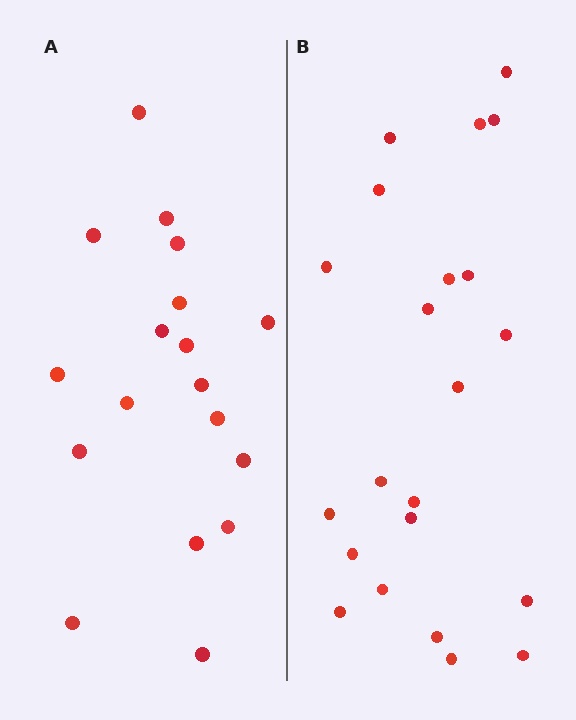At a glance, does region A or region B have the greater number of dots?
Region B (the right region) has more dots.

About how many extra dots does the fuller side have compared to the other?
Region B has about 4 more dots than region A.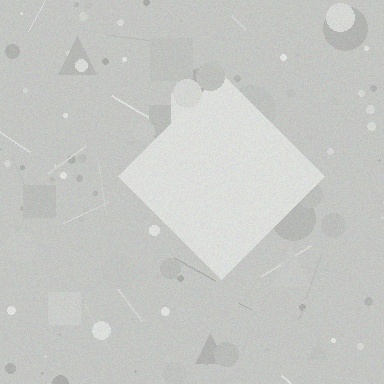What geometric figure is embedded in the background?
A diamond is embedded in the background.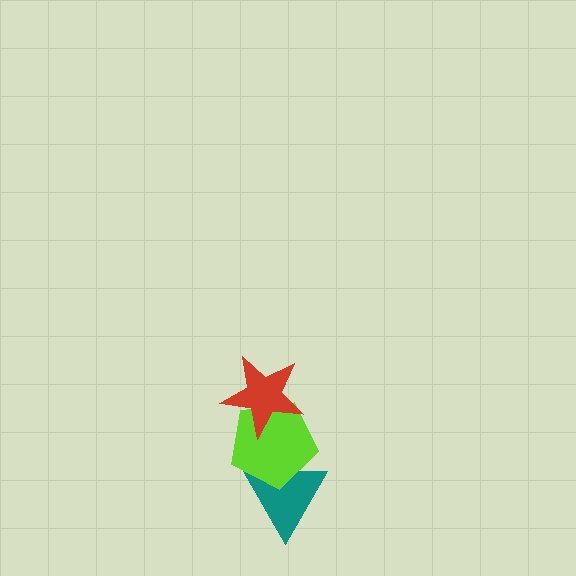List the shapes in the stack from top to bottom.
From top to bottom: the red star, the lime pentagon, the teal triangle.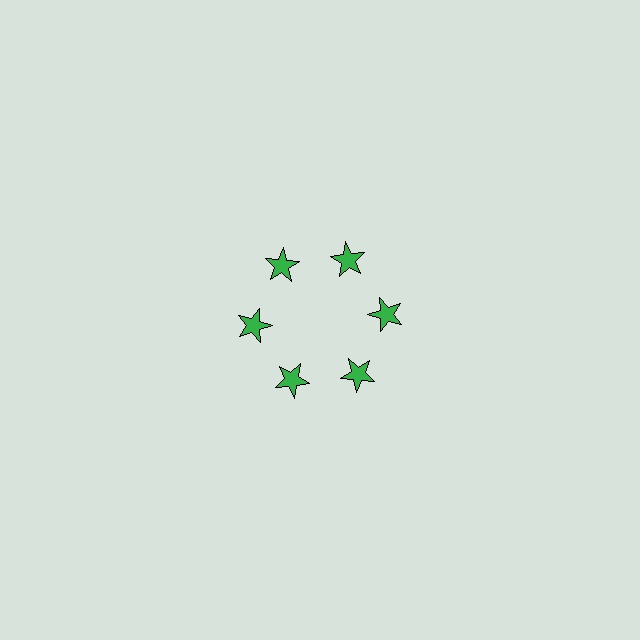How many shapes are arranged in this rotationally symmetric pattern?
There are 6 shapes, arranged in 6 groups of 1.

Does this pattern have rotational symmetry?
Yes, this pattern has 6-fold rotational symmetry. It looks the same after rotating 60 degrees around the center.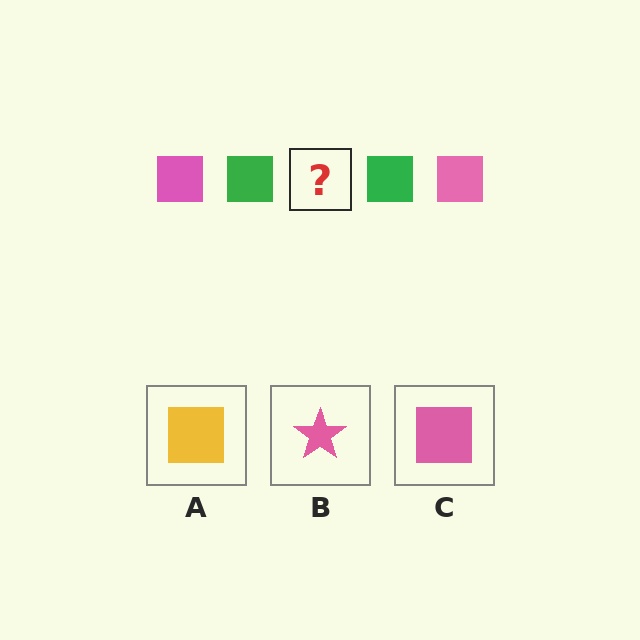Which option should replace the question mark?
Option C.